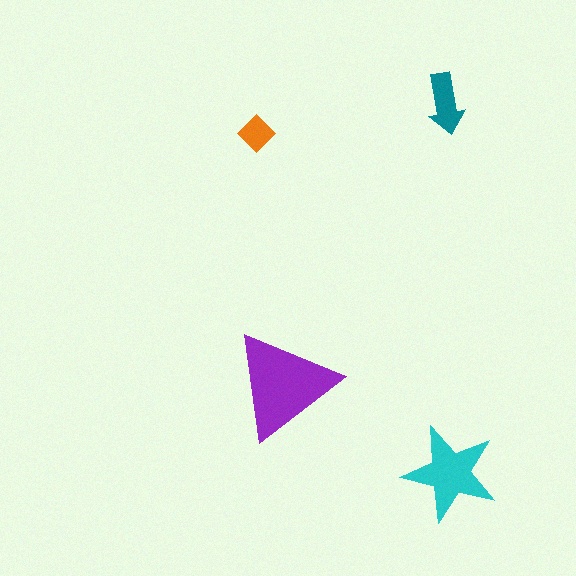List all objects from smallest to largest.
The orange diamond, the teal arrow, the cyan star, the purple triangle.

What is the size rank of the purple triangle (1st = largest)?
1st.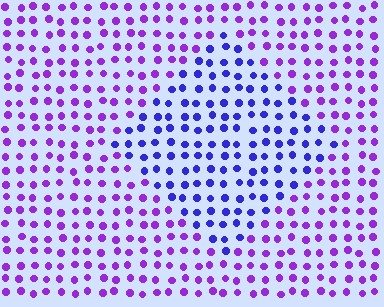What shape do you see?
I see a diamond.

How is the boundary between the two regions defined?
The boundary is defined purely by a slight shift in hue (about 36 degrees). Spacing, size, and orientation are identical on both sides.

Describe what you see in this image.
The image is filled with small purple elements in a uniform arrangement. A diamond-shaped region is visible where the elements are tinted to a slightly different hue, forming a subtle color boundary.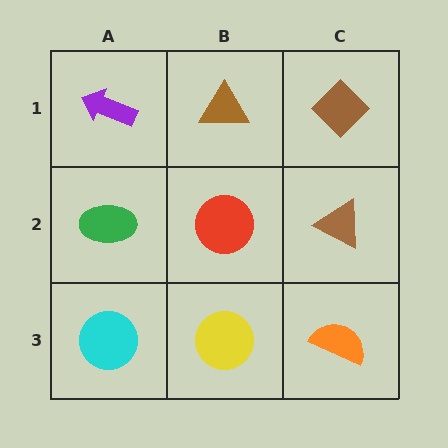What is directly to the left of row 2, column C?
A red circle.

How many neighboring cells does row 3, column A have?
2.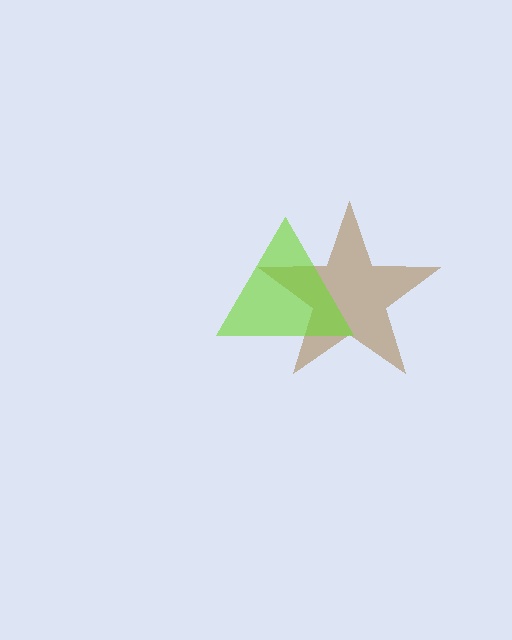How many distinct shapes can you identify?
There are 2 distinct shapes: a brown star, a lime triangle.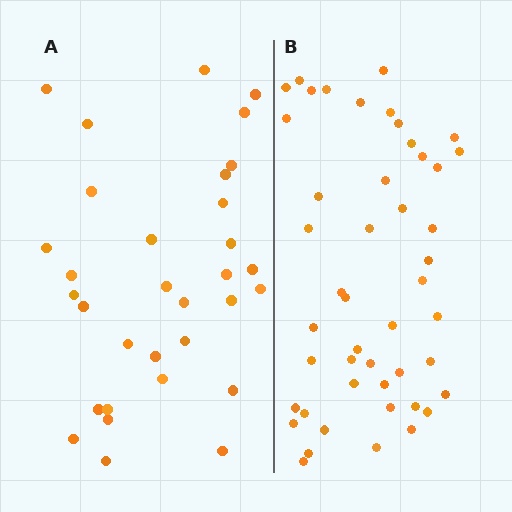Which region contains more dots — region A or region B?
Region B (the right region) has more dots.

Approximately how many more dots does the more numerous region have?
Region B has approximately 15 more dots than region A.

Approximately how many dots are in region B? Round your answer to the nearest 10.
About 50 dots. (The exact count is 47, which rounds to 50.)